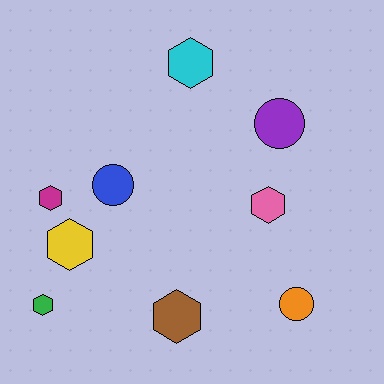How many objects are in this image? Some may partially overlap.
There are 9 objects.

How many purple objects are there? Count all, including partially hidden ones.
There is 1 purple object.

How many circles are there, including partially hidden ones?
There are 3 circles.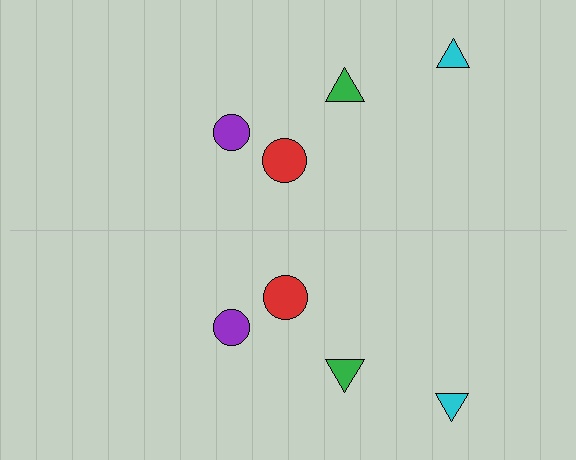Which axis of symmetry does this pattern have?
The pattern has a horizontal axis of symmetry running through the center of the image.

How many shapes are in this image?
There are 8 shapes in this image.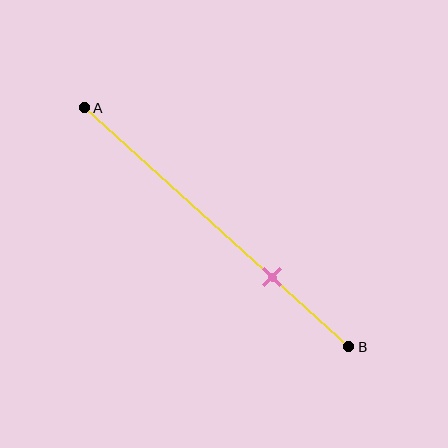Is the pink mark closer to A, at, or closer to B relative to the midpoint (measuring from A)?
The pink mark is closer to point B than the midpoint of segment AB.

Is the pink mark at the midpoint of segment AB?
No, the mark is at about 70% from A, not at the 50% midpoint.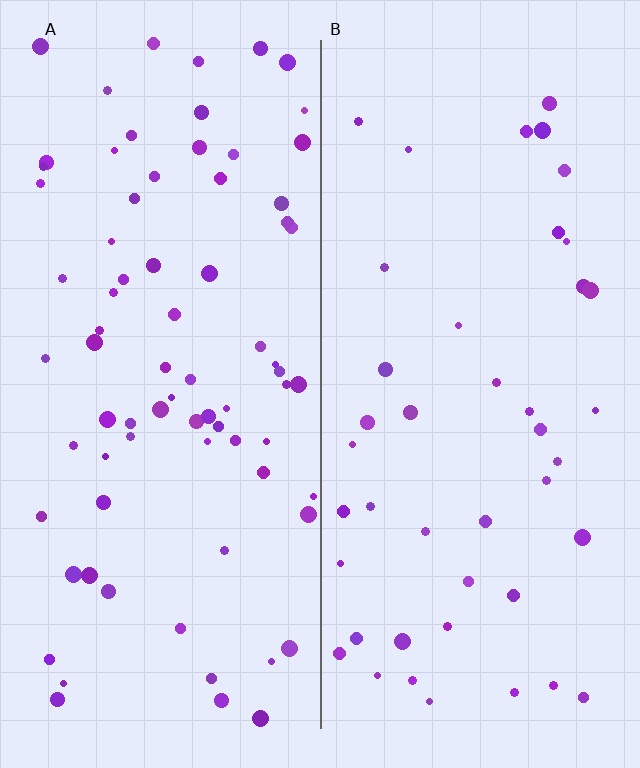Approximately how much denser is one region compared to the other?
Approximately 1.8× — region A over region B.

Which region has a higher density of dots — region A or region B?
A (the left).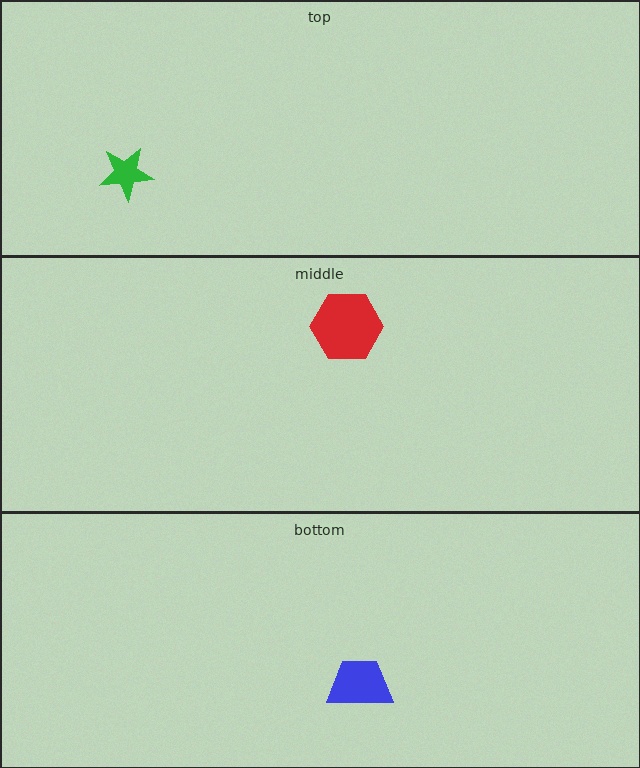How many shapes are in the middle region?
1.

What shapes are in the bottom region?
The blue trapezoid.